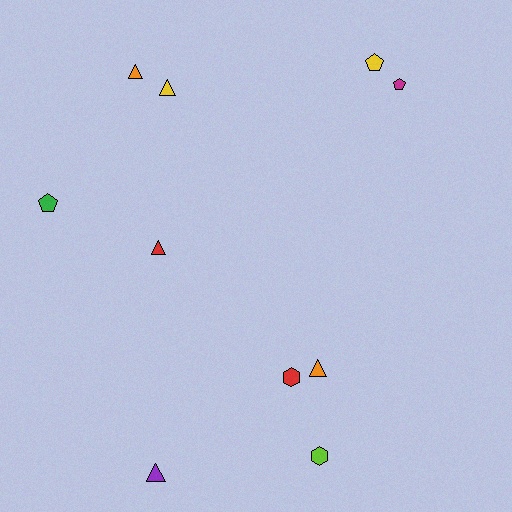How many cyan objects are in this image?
There are no cyan objects.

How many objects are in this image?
There are 10 objects.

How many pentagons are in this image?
There are 3 pentagons.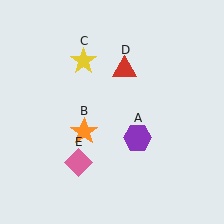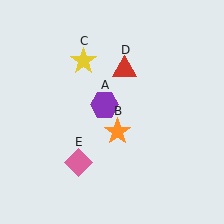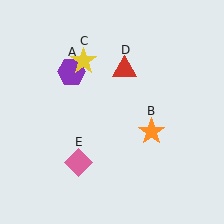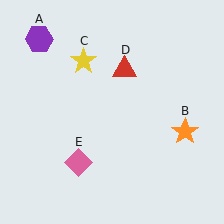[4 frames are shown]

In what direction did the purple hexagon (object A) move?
The purple hexagon (object A) moved up and to the left.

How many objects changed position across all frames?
2 objects changed position: purple hexagon (object A), orange star (object B).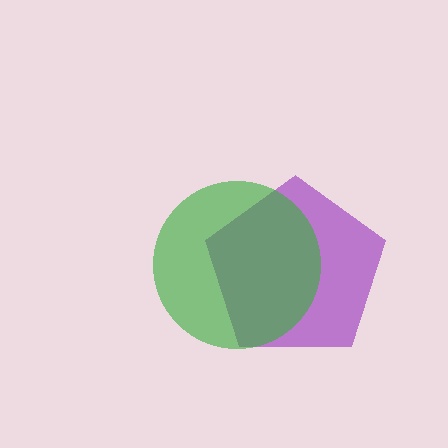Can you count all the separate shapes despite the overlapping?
Yes, there are 2 separate shapes.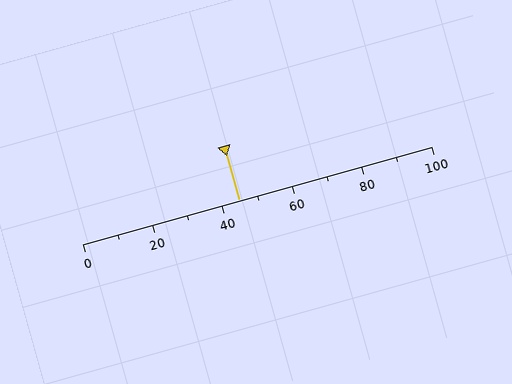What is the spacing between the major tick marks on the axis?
The major ticks are spaced 20 apart.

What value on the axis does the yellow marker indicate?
The marker indicates approximately 45.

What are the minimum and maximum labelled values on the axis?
The axis runs from 0 to 100.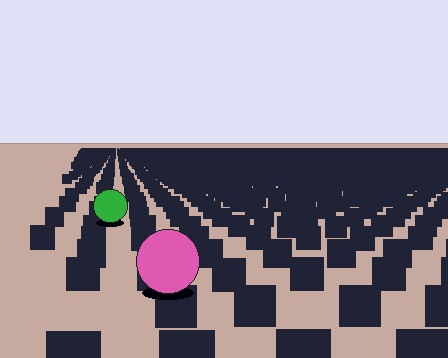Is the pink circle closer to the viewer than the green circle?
Yes. The pink circle is closer — you can tell from the texture gradient: the ground texture is coarser near it.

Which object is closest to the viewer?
The pink circle is closest. The texture marks near it are larger and more spread out.